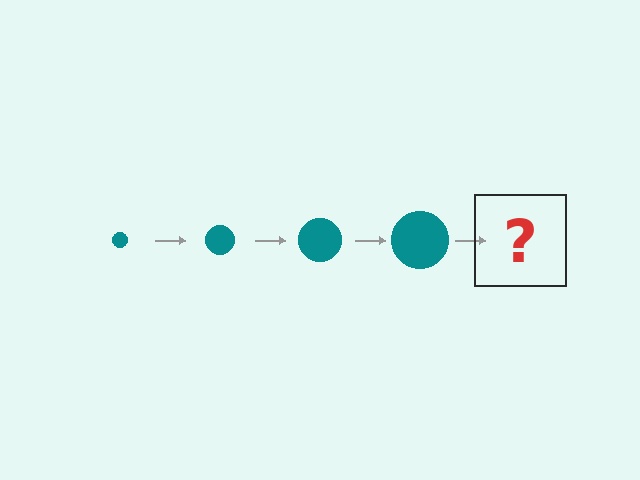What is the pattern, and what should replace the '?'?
The pattern is that the circle gets progressively larger each step. The '?' should be a teal circle, larger than the previous one.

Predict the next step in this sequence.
The next step is a teal circle, larger than the previous one.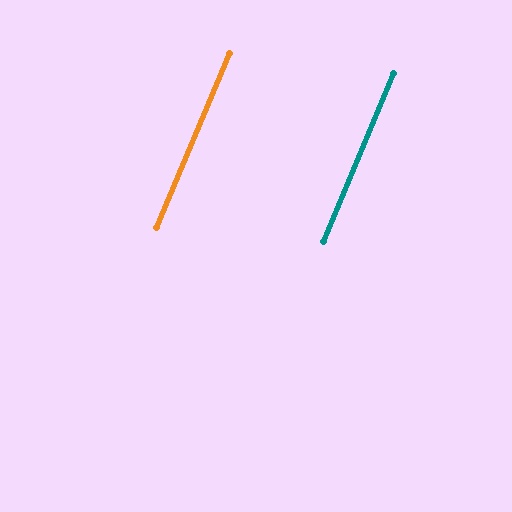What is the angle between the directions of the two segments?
Approximately 1 degree.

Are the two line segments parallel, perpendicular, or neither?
Parallel — their directions differ by only 0.5°.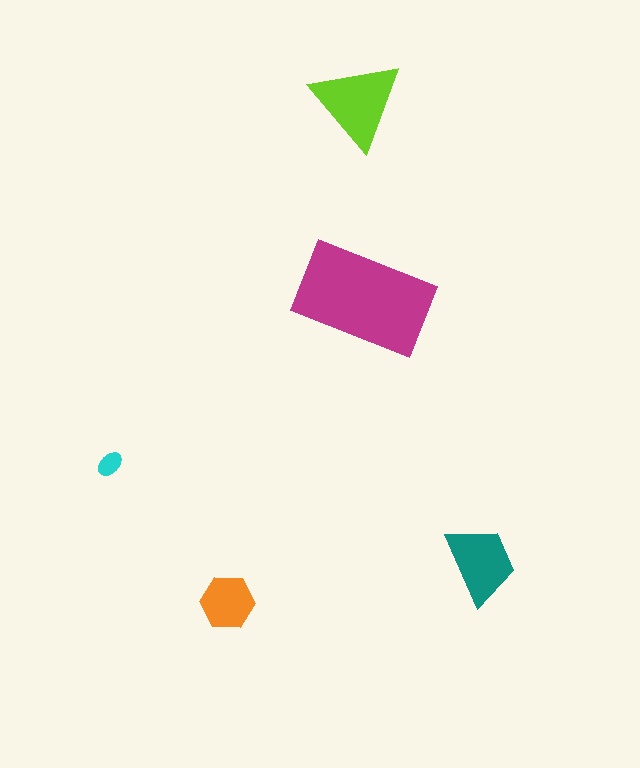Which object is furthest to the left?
The cyan ellipse is leftmost.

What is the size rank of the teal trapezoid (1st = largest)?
3rd.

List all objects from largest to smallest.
The magenta rectangle, the lime triangle, the teal trapezoid, the orange hexagon, the cyan ellipse.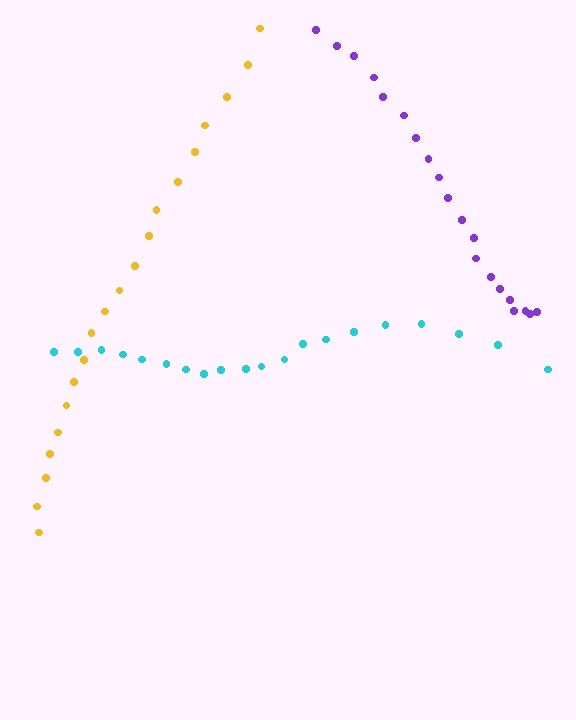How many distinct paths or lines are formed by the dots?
There are 3 distinct paths.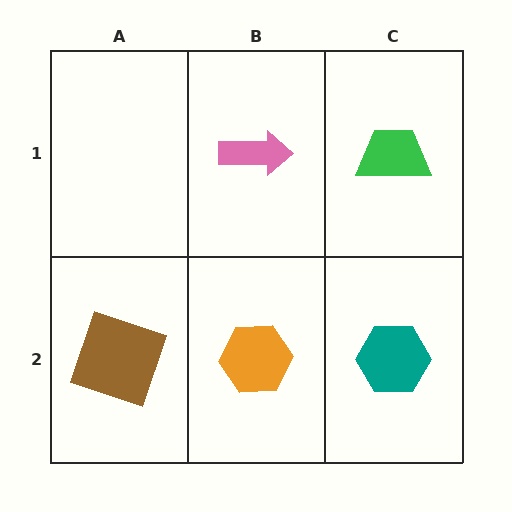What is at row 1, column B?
A pink arrow.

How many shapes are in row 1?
2 shapes.